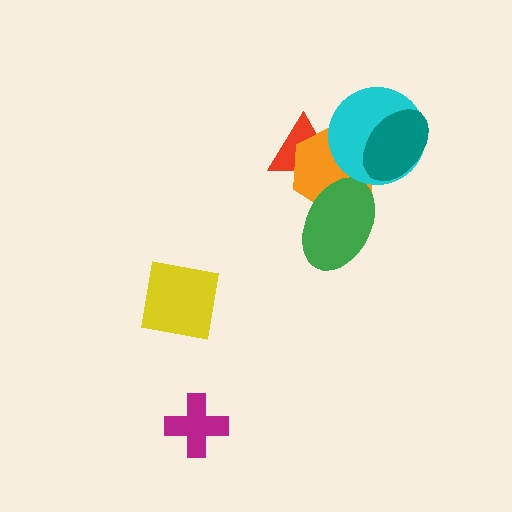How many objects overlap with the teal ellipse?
2 objects overlap with the teal ellipse.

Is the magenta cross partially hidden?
No, no other shape covers it.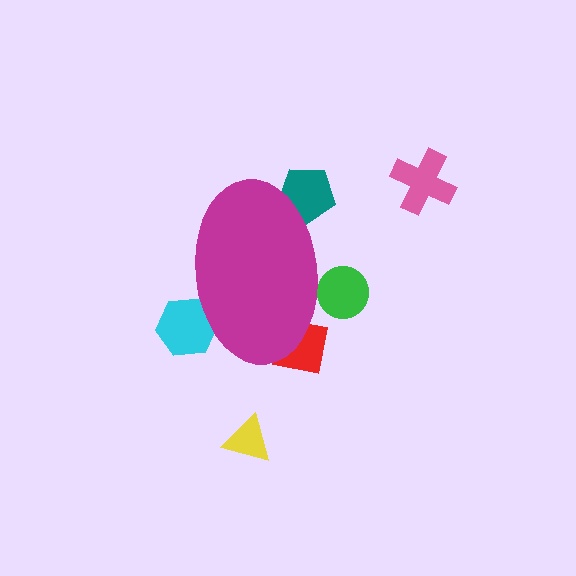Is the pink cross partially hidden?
No, the pink cross is fully visible.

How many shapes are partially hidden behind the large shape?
4 shapes are partially hidden.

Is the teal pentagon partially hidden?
Yes, the teal pentagon is partially hidden behind the magenta ellipse.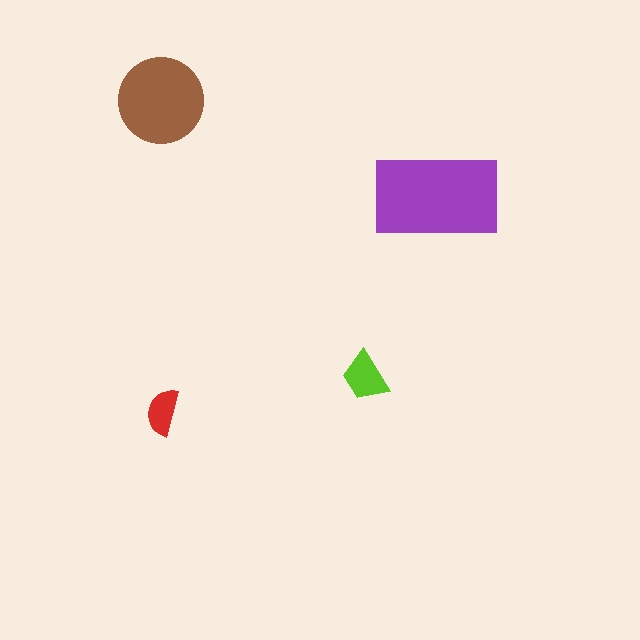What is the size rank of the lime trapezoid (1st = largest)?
3rd.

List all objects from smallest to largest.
The red semicircle, the lime trapezoid, the brown circle, the purple rectangle.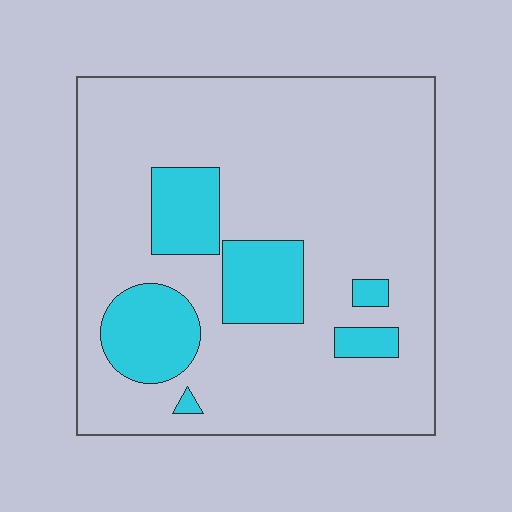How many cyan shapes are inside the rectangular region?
6.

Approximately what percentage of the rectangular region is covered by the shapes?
Approximately 20%.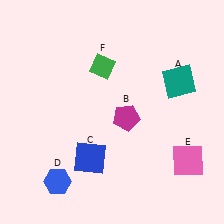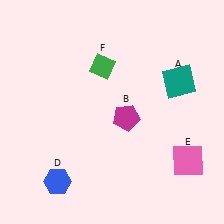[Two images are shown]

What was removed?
The blue square (C) was removed in Image 2.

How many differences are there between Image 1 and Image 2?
There is 1 difference between the two images.